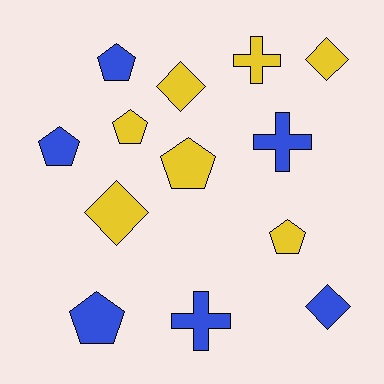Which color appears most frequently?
Yellow, with 7 objects.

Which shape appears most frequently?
Pentagon, with 6 objects.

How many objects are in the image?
There are 13 objects.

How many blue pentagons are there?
There are 3 blue pentagons.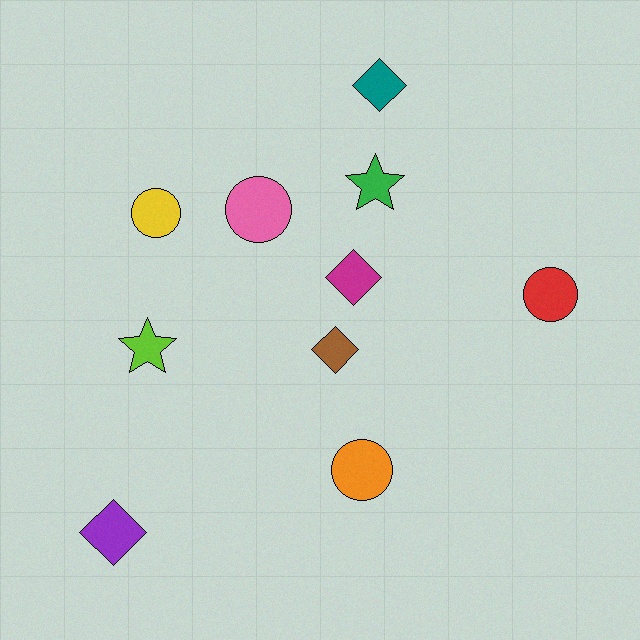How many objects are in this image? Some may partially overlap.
There are 10 objects.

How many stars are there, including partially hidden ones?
There are 2 stars.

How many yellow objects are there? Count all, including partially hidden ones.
There is 1 yellow object.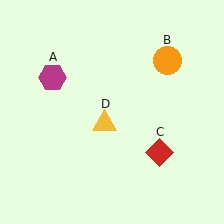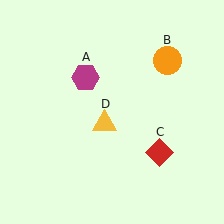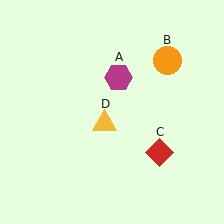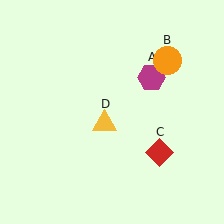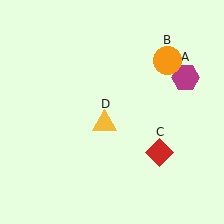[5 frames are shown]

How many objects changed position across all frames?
1 object changed position: magenta hexagon (object A).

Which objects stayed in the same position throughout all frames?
Orange circle (object B) and red diamond (object C) and yellow triangle (object D) remained stationary.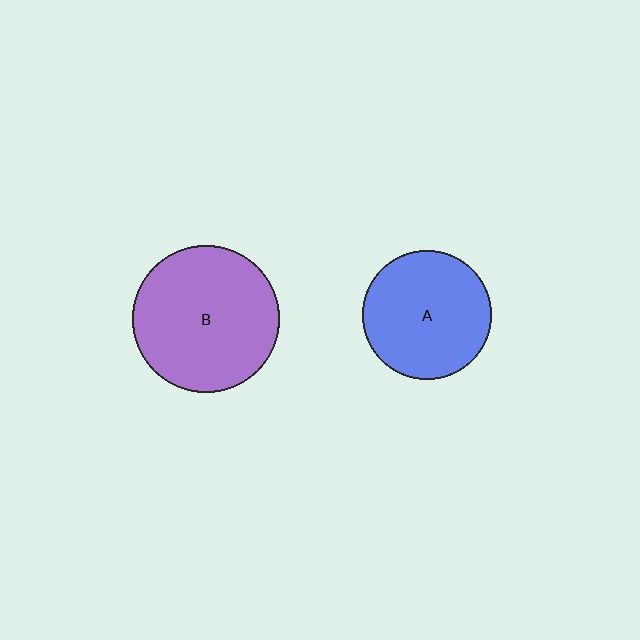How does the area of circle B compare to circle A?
Approximately 1.3 times.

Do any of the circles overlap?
No, none of the circles overlap.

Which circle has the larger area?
Circle B (purple).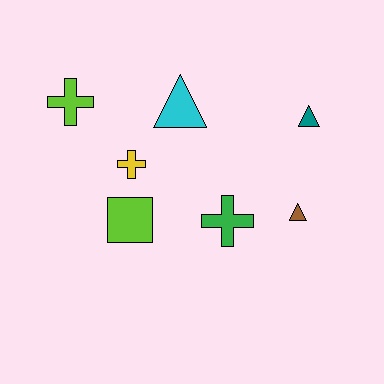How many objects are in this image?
There are 7 objects.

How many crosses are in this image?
There are 3 crosses.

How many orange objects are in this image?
There are no orange objects.